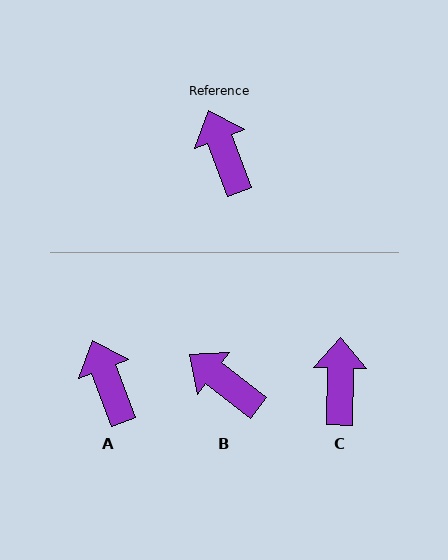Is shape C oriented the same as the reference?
No, it is off by about 21 degrees.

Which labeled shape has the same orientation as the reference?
A.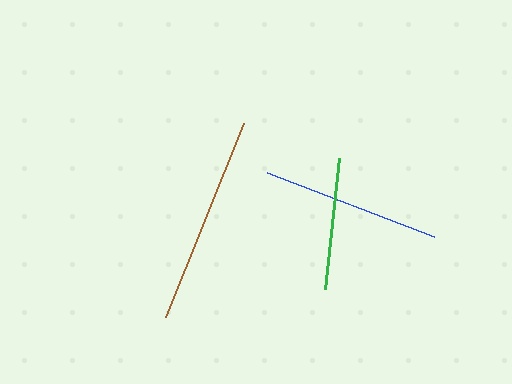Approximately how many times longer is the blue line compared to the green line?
The blue line is approximately 1.3 times the length of the green line.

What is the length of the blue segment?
The blue segment is approximately 179 pixels long.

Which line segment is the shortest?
The green line is the shortest at approximately 132 pixels.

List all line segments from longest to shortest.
From longest to shortest: brown, blue, green.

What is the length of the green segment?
The green segment is approximately 132 pixels long.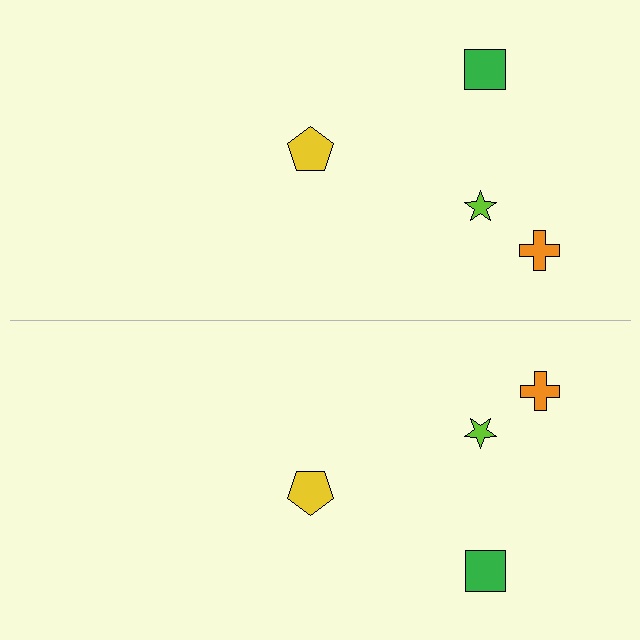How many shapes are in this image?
There are 8 shapes in this image.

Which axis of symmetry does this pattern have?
The pattern has a horizontal axis of symmetry running through the center of the image.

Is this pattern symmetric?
Yes, this pattern has bilateral (reflection) symmetry.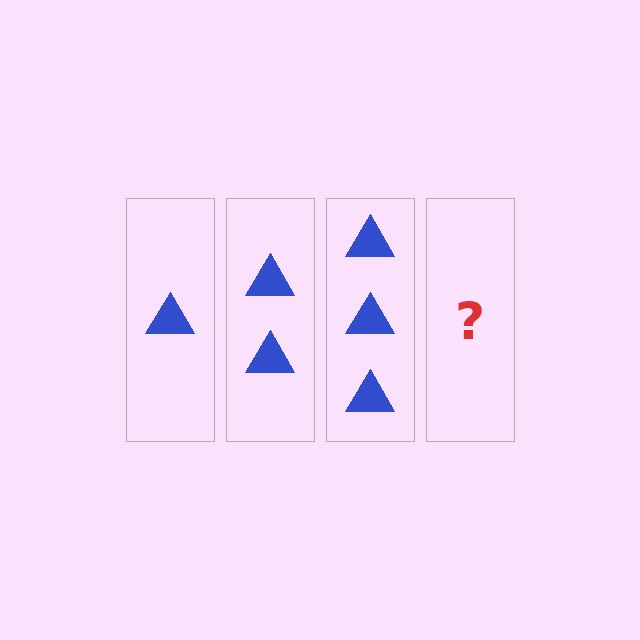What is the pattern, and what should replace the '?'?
The pattern is that each step adds one more triangle. The '?' should be 4 triangles.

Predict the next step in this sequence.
The next step is 4 triangles.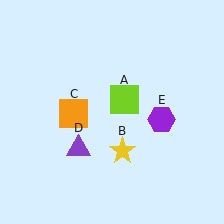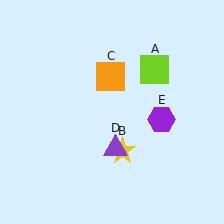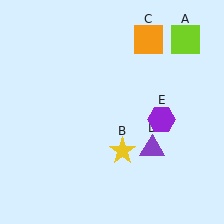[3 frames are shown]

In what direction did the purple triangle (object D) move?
The purple triangle (object D) moved right.